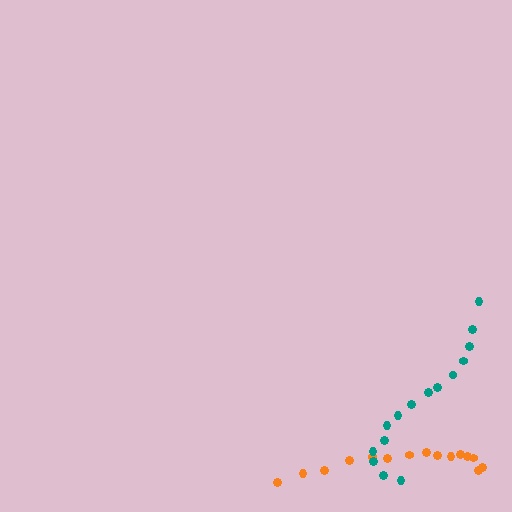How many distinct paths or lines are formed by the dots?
There are 2 distinct paths.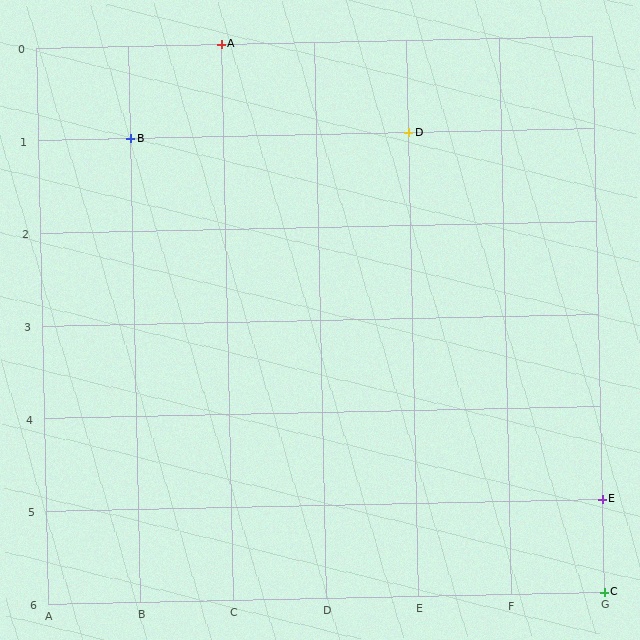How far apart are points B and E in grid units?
Points B and E are 5 columns and 4 rows apart (about 6.4 grid units diagonally).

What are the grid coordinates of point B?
Point B is at grid coordinates (B, 1).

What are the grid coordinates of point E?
Point E is at grid coordinates (G, 5).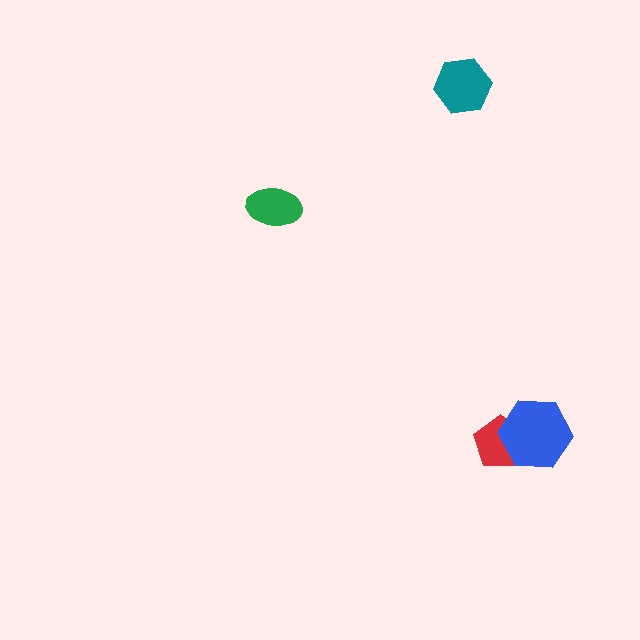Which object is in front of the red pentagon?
The blue hexagon is in front of the red pentagon.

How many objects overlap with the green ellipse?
0 objects overlap with the green ellipse.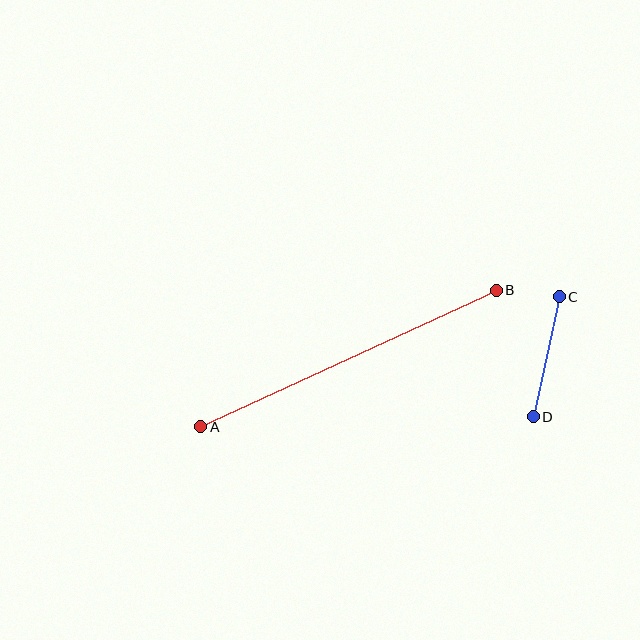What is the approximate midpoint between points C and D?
The midpoint is at approximately (546, 357) pixels.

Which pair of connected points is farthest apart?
Points A and B are farthest apart.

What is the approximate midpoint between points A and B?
The midpoint is at approximately (349, 358) pixels.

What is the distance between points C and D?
The distance is approximately 123 pixels.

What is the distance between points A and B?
The distance is approximately 326 pixels.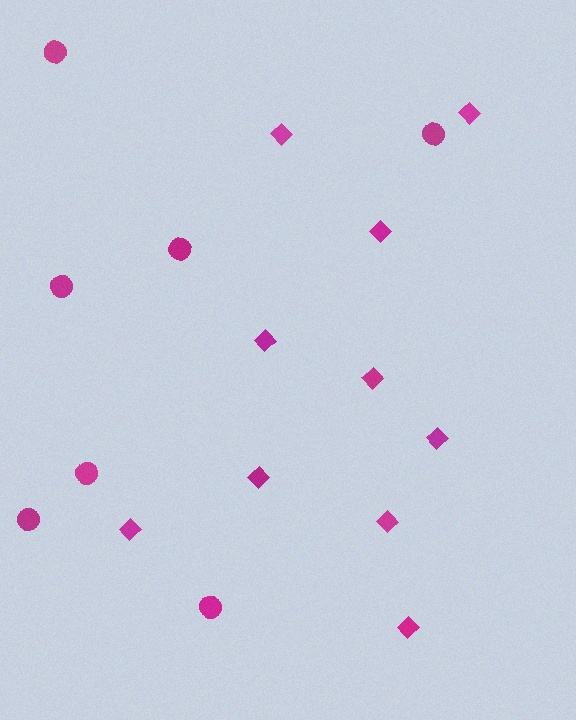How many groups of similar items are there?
There are 2 groups: one group of circles (7) and one group of diamonds (10).